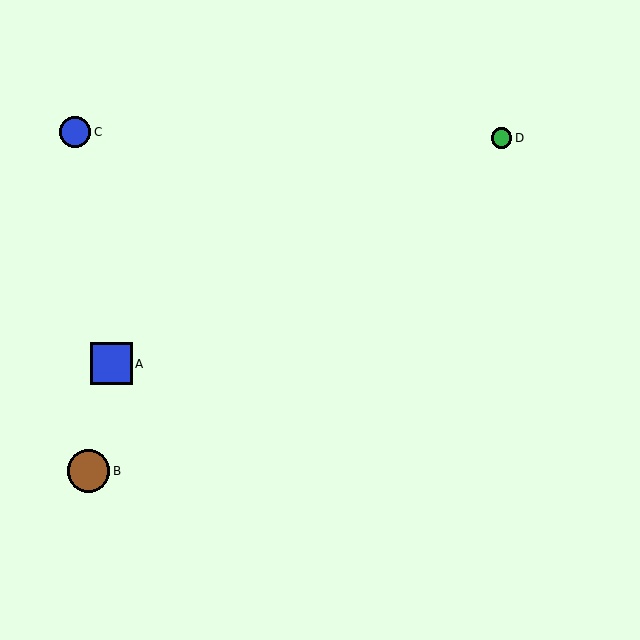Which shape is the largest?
The brown circle (labeled B) is the largest.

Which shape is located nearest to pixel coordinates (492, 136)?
The green circle (labeled D) at (501, 138) is nearest to that location.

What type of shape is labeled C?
Shape C is a blue circle.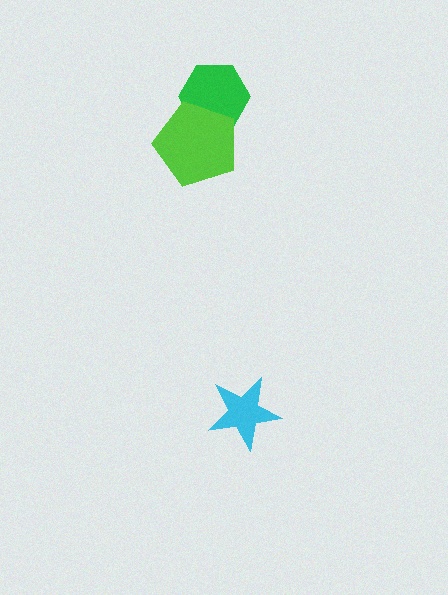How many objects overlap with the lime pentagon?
1 object overlaps with the lime pentagon.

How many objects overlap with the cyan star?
0 objects overlap with the cyan star.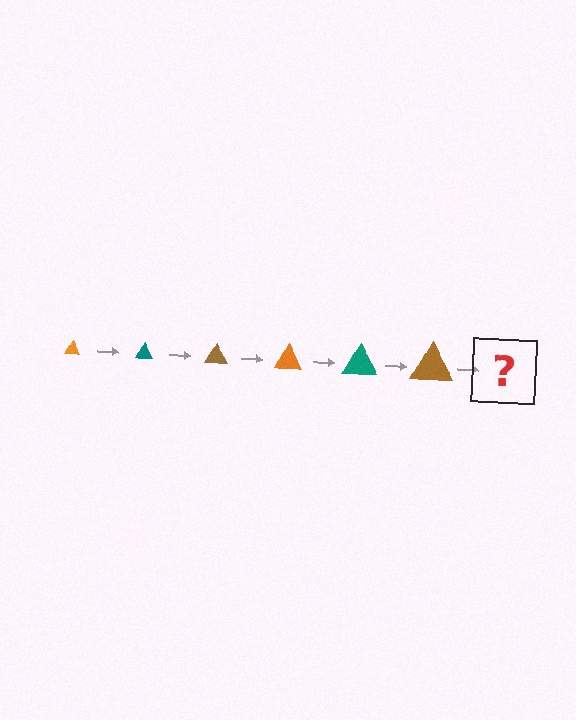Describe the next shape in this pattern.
It should be an orange triangle, larger than the previous one.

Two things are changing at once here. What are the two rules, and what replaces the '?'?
The two rules are that the triangle grows larger each step and the color cycles through orange, teal, and brown. The '?' should be an orange triangle, larger than the previous one.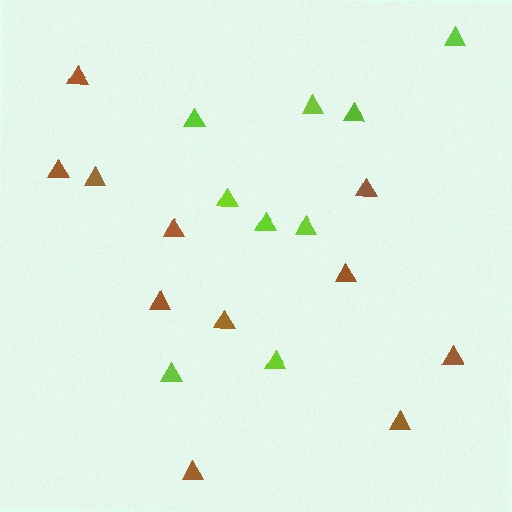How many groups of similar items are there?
There are 2 groups: one group of brown triangles (11) and one group of lime triangles (9).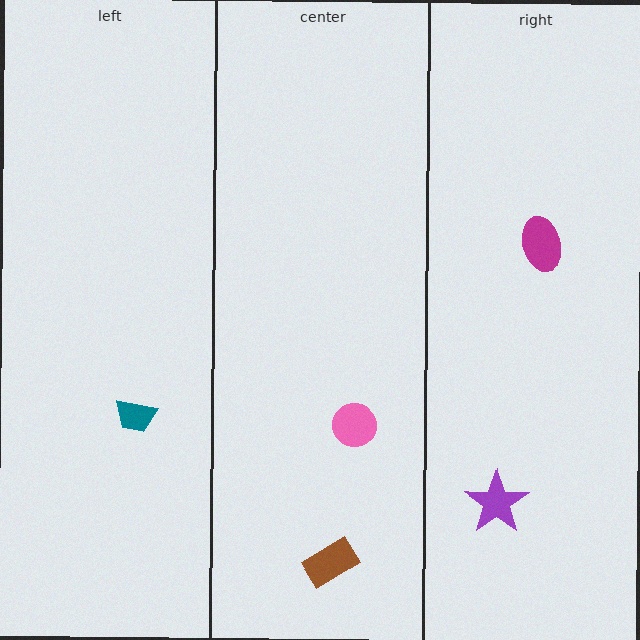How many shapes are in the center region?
2.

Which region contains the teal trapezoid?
The left region.